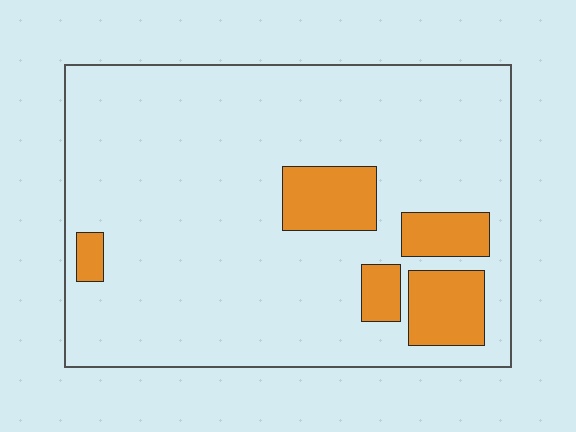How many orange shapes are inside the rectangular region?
5.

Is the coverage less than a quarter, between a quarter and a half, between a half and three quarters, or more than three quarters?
Less than a quarter.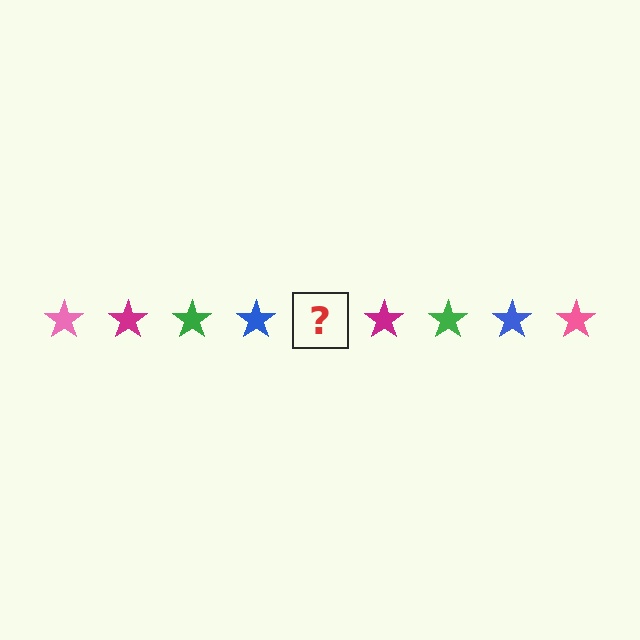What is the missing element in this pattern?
The missing element is a pink star.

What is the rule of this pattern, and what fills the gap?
The rule is that the pattern cycles through pink, magenta, green, blue stars. The gap should be filled with a pink star.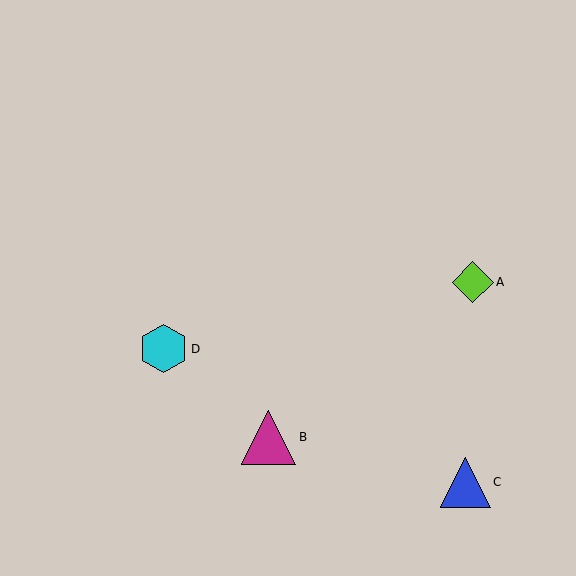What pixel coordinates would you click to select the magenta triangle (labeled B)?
Click at (269, 437) to select the magenta triangle B.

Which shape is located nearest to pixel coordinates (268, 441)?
The magenta triangle (labeled B) at (269, 437) is nearest to that location.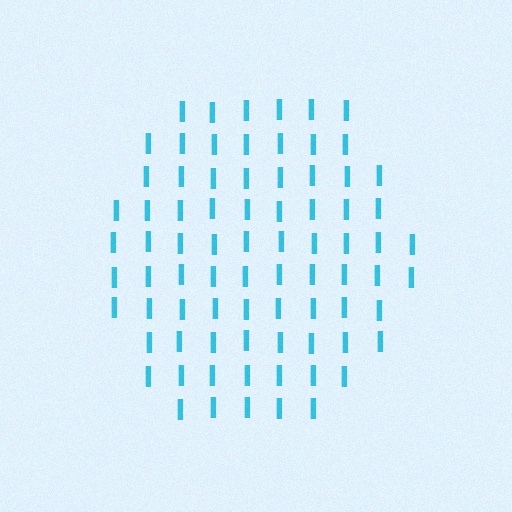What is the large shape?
The large shape is a hexagon.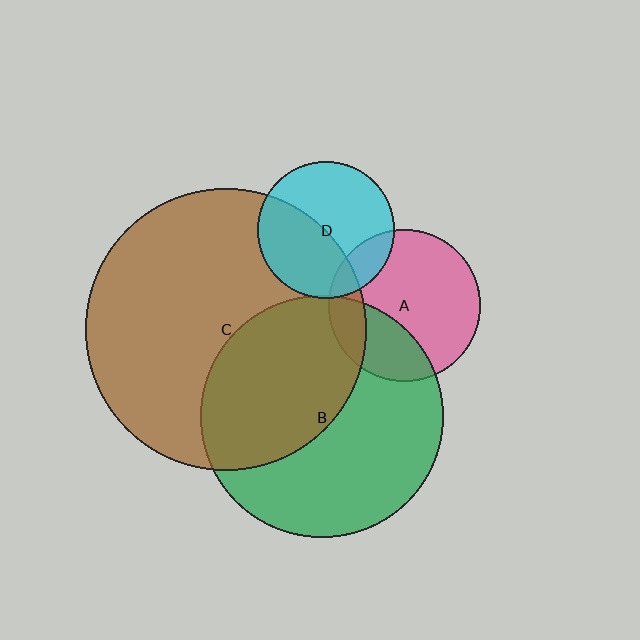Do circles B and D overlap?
Yes.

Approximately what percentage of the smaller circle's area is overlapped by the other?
Approximately 5%.